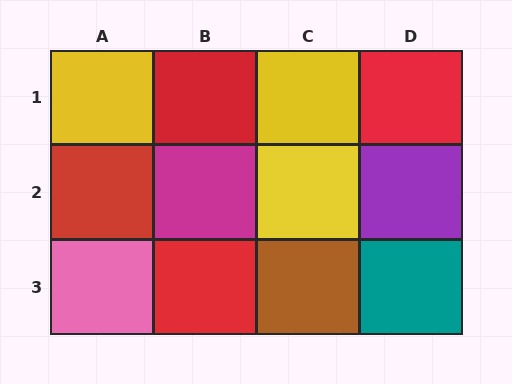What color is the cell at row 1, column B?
Red.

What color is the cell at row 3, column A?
Pink.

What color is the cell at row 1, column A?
Yellow.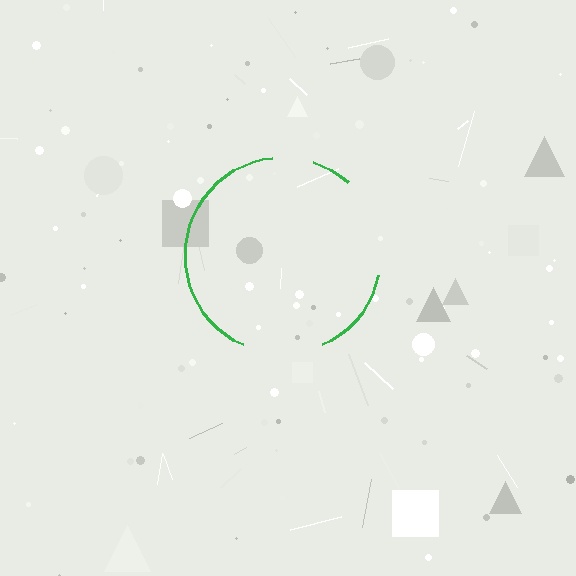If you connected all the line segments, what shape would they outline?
They would outline a circle.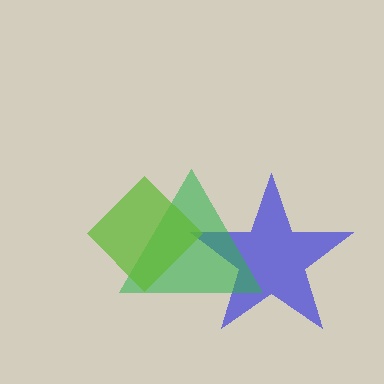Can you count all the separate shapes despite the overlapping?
Yes, there are 3 separate shapes.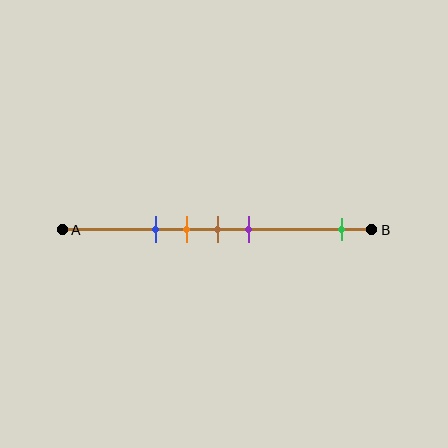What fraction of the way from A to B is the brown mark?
The brown mark is approximately 50% (0.5) of the way from A to B.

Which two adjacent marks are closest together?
The orange and brown marks are the closest adjacent pair.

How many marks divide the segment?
There are 5 marks dividing the segment.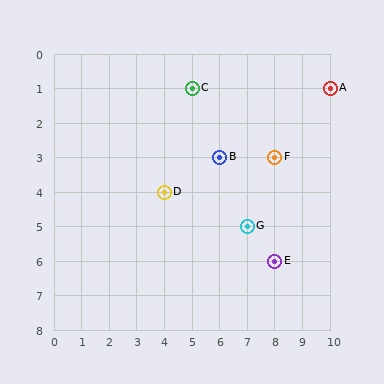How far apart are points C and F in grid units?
Points C and F are 3 columns and 2 rows apart (about 3.6 grid units diagonally).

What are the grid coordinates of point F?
Point F is at grid coordinates (8, 3).